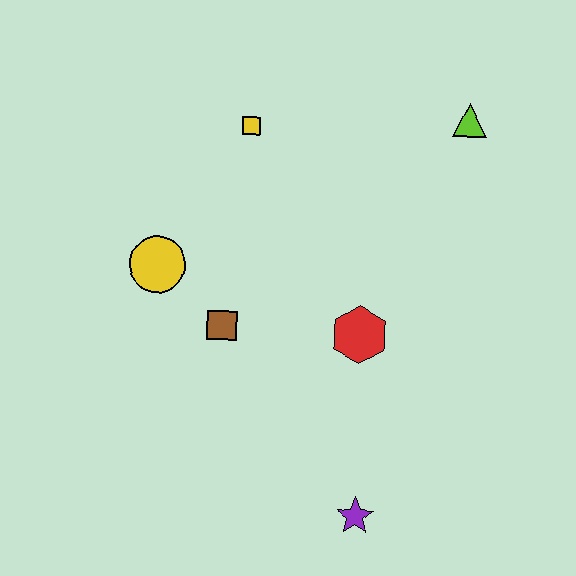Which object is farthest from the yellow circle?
The lime triangle is farthest from the yellow circle.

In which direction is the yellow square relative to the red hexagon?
The yellow square is above the red hexagon.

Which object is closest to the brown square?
The yellow circle is closest to the brown square.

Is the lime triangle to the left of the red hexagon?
No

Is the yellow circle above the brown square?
Yes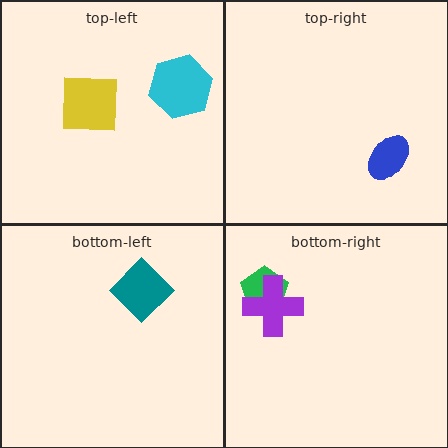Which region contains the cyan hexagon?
The top-left region.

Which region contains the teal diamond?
The bottom-left region.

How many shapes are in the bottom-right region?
2.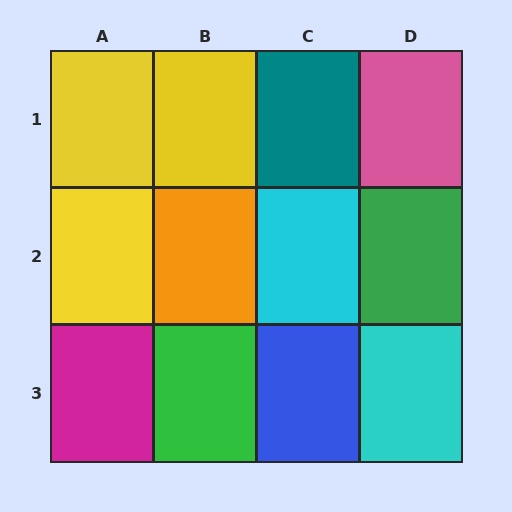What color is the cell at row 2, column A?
Yellow.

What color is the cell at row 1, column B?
Yellow.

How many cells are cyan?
2 cells are cyan.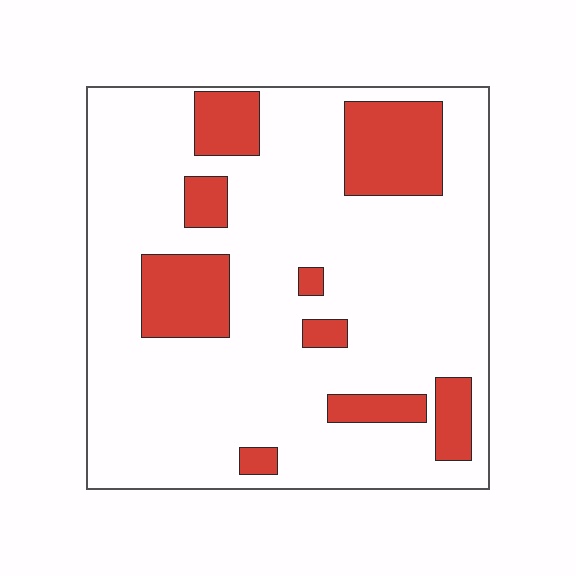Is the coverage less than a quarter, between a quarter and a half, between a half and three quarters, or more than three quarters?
Less than a quarter.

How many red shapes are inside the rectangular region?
9.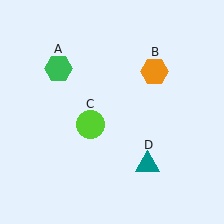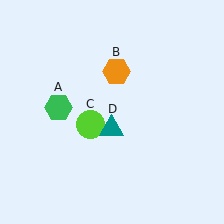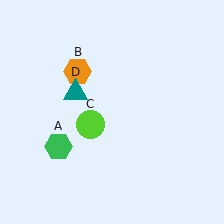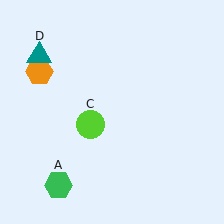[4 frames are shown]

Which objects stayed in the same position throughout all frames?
Lime circle (object C) remained stationary.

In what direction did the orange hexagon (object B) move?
The orange hexagon (object B) moved left.